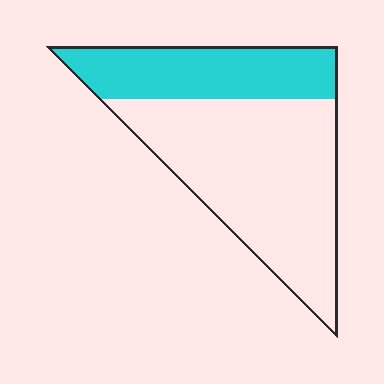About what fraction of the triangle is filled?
About one third (1/3).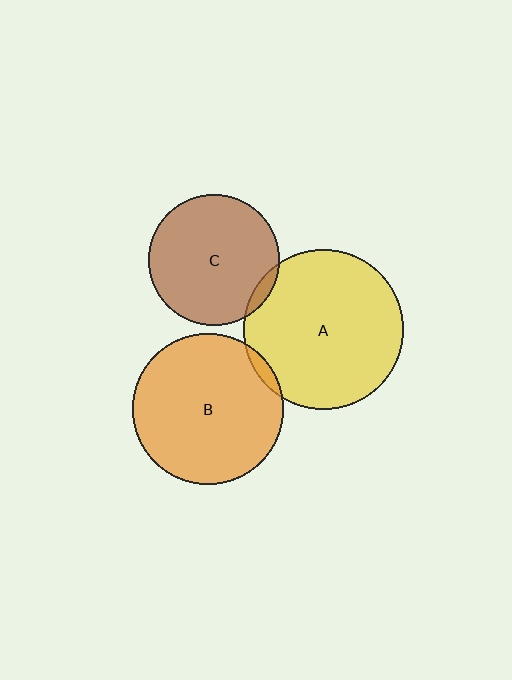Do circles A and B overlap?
Yes.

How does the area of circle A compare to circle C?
Approximately 1.5 times.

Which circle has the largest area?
Circle A (yellow).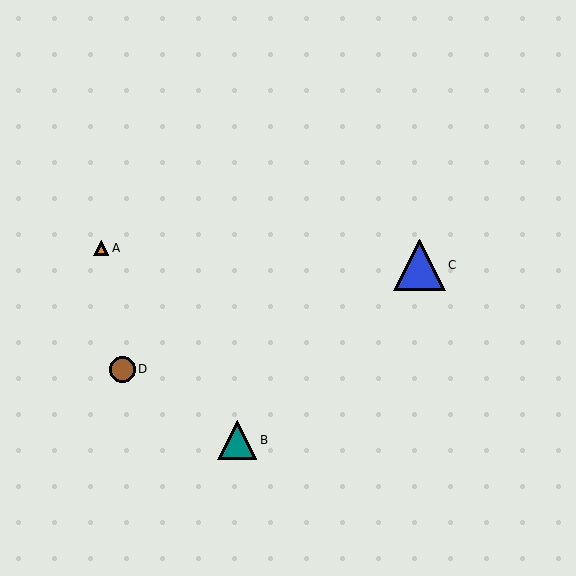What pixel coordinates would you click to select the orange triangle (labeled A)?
Click at (101, 248) to select the orange triangle A.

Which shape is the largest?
The blue triangle (labeled C) is the largest.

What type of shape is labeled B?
Shape B is a teal triangle.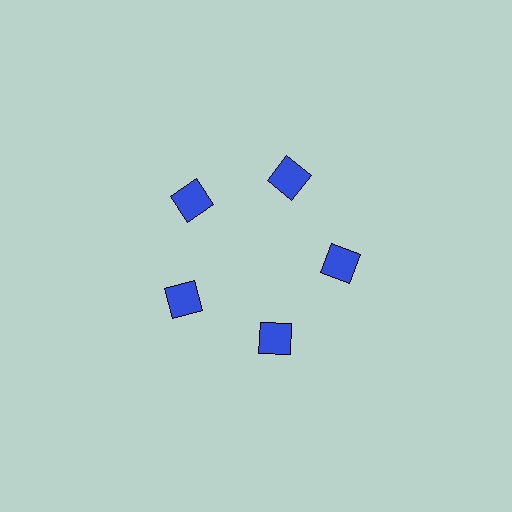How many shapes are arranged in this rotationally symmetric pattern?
There are 5 shapes, arranged in 5 groups of 1.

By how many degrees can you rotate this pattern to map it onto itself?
The pattern maps onto itself every 72 degrees of rotation.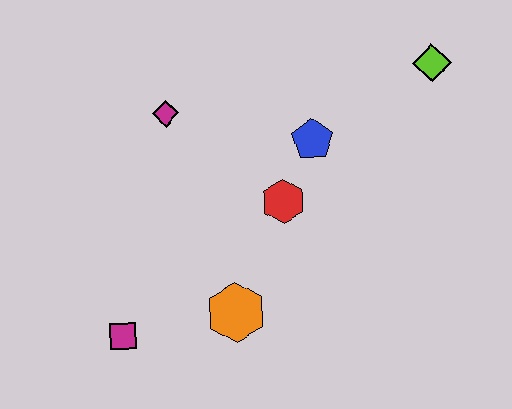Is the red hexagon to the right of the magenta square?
Yes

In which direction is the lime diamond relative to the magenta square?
The lime diamond is to the right of the magenta square.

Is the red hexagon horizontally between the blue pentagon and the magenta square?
Yes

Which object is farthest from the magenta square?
The lime diamond is farthest from the magenta square.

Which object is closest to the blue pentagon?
The red hexagon is closest to the blue pentagon.